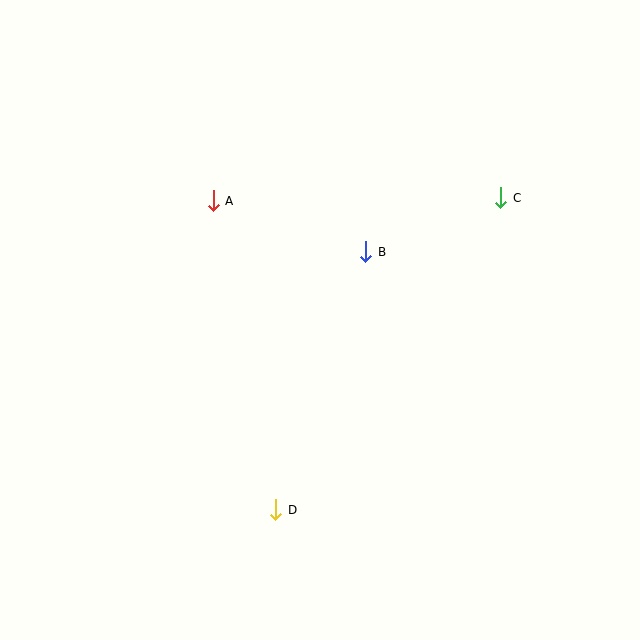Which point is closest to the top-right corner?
Point C is closest to the top-right corner.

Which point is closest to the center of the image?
Point B at (366, 252) is closest to the center.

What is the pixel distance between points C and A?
The distance between C and A is 288 pixels.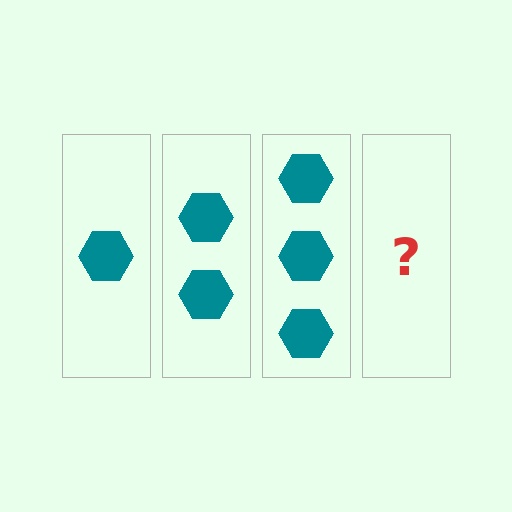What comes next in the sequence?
The next element should be 4 hexagons.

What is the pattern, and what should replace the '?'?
The pattern is that each step adds one more hexagon. The '?' should be 4 hexagons.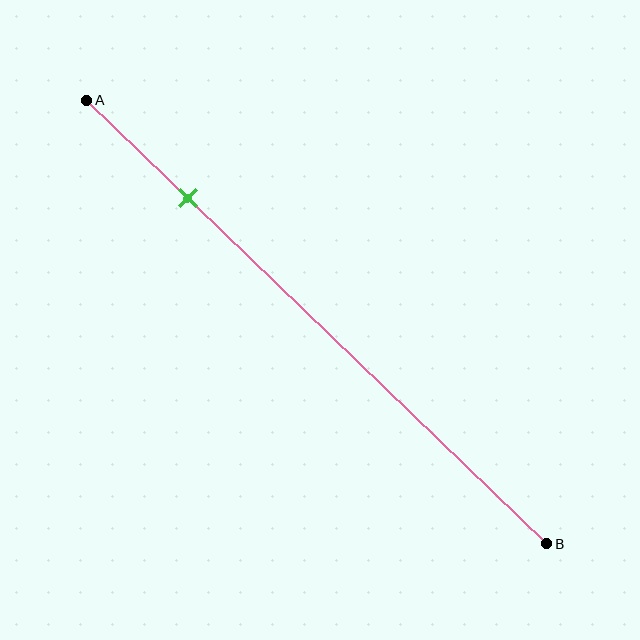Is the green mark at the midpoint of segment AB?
No, the mark is at about 20% from A, not at the 50% midpoint.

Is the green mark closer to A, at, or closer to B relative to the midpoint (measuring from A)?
The green mark is closer to point A than the midpoint of segment AB.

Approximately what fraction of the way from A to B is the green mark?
The green mark is approximately 20% of the way from A to B.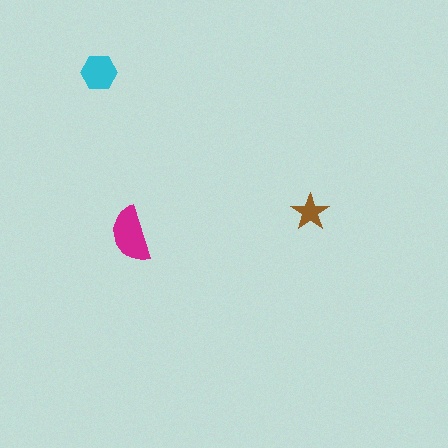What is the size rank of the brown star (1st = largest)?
3rd.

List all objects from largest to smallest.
The magenta semicircle, the cyan hexagon, the brown star.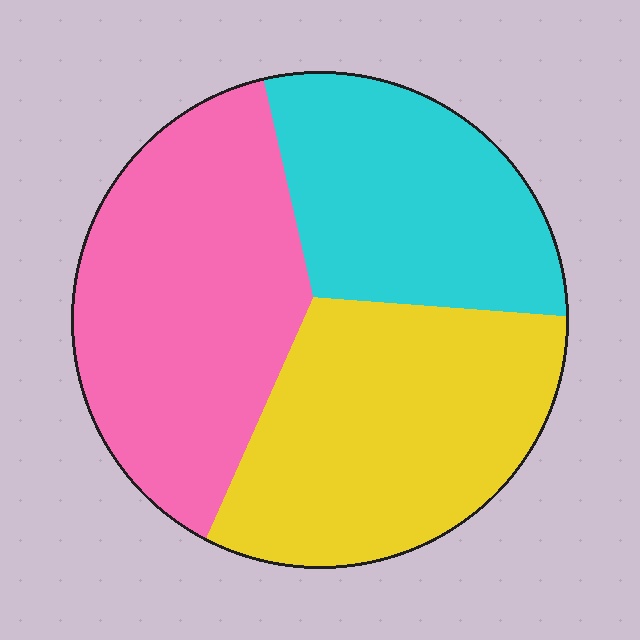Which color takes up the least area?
Cyan, at roughly 25%.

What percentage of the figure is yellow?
Yellow covers around 35% of the figure.